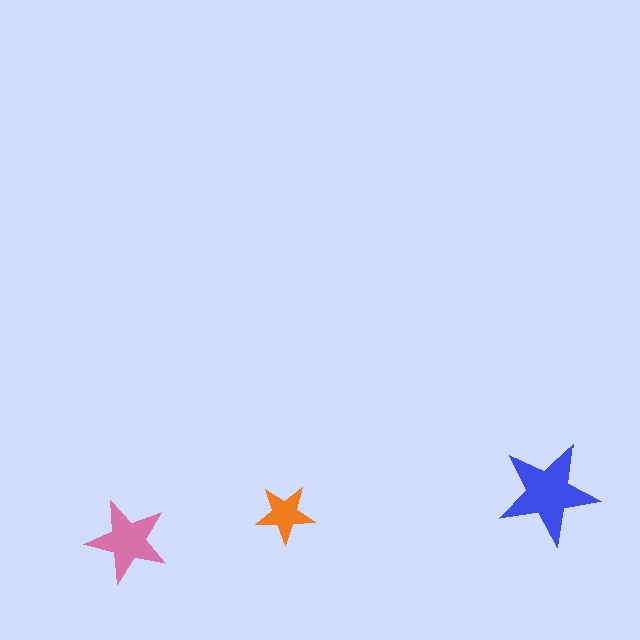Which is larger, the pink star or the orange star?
The pink one.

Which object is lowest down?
The pink star is bottommost.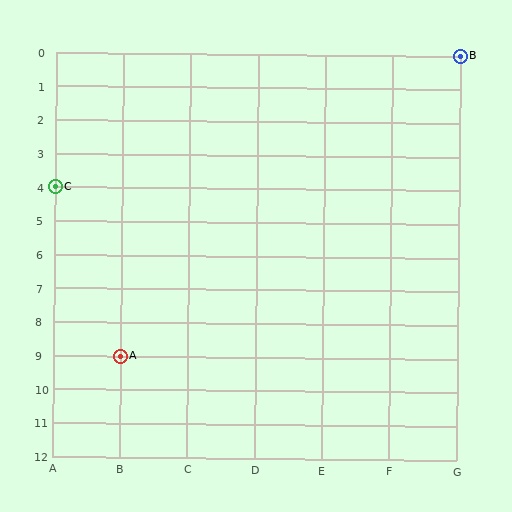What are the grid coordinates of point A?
Point A is at grid coordinates (B, 9).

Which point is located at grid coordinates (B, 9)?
Point A is at (B, 9).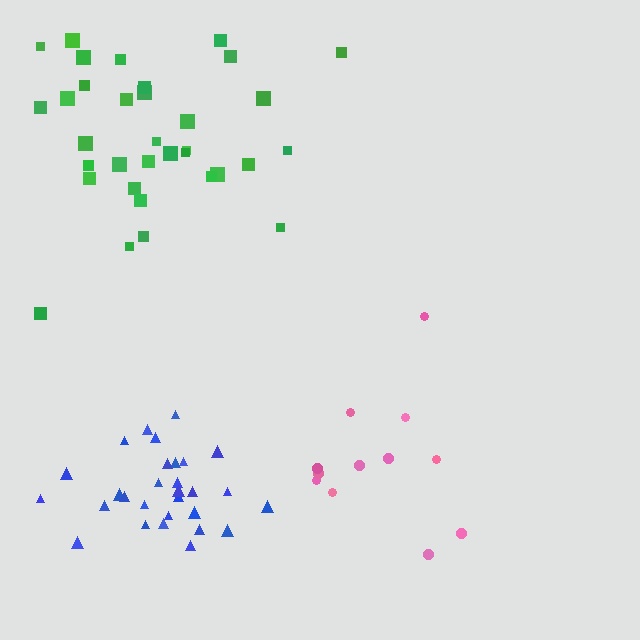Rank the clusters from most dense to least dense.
blue, green, pink.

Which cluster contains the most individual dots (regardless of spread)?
Green (34).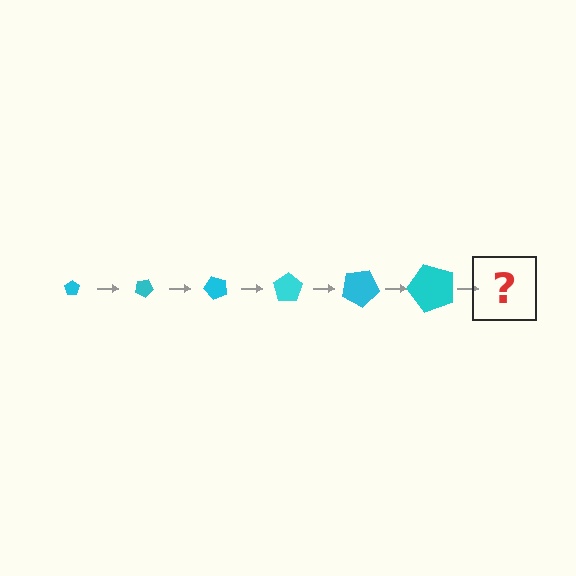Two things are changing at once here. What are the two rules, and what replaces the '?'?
The two rules are that the pentagon grows larger each step and it rotates 25 degrees each step. The '?' should be a pentagon, larger than the previous one and rotated 150 degrees from the start.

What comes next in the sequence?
The next element should be a pentagon, larger than the previous one and rotated 150 degrees from the start.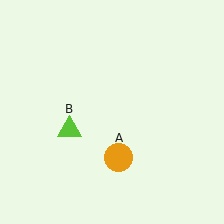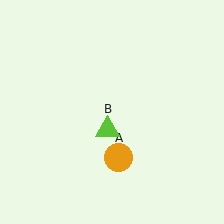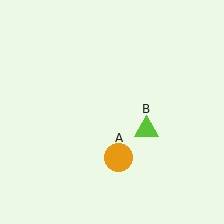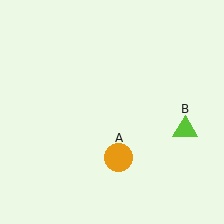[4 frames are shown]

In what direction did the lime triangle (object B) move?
The lime triangle (object B) moved right.